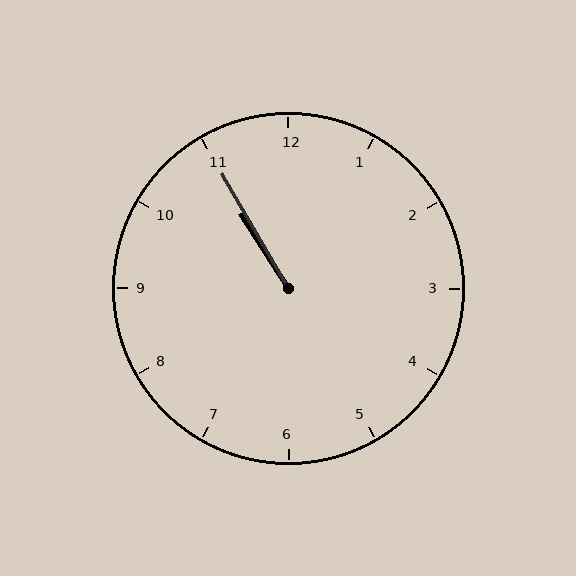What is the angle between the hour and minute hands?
Approximately 2 degrees.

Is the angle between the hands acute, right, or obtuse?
It is acute.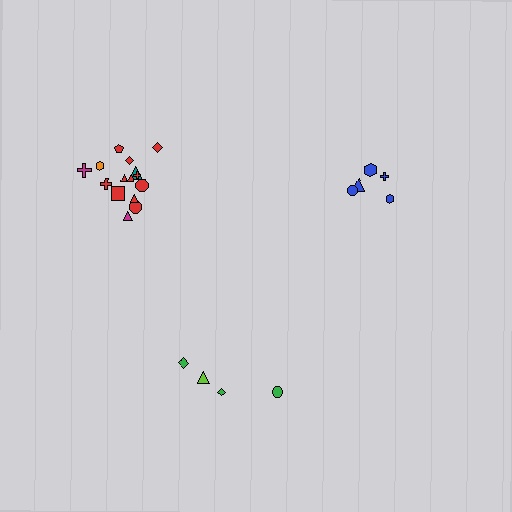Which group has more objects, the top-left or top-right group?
The top-left group.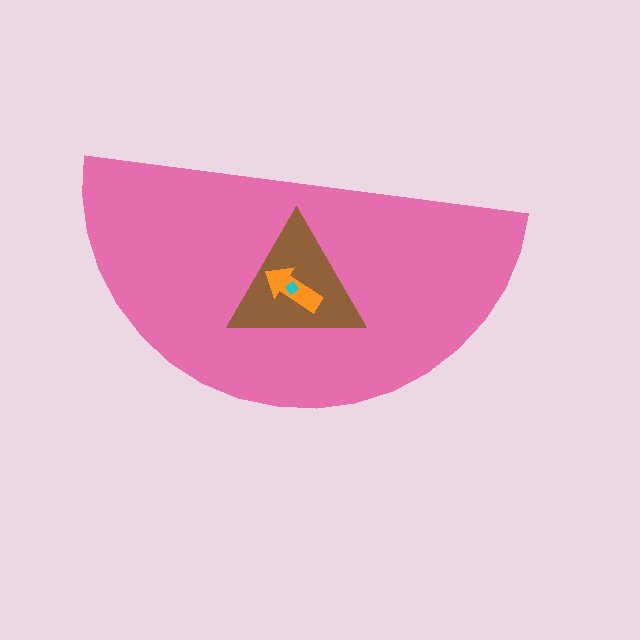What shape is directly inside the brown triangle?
The orange arrow.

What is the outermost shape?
The pink semicircle.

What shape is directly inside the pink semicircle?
The brown triangle.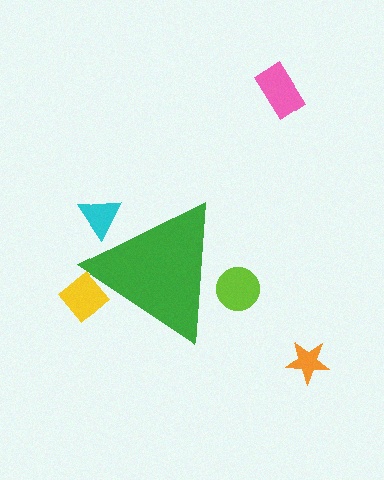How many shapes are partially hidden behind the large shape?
3 shapes are partially hidden.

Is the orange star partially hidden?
No, the orange star is fully visible.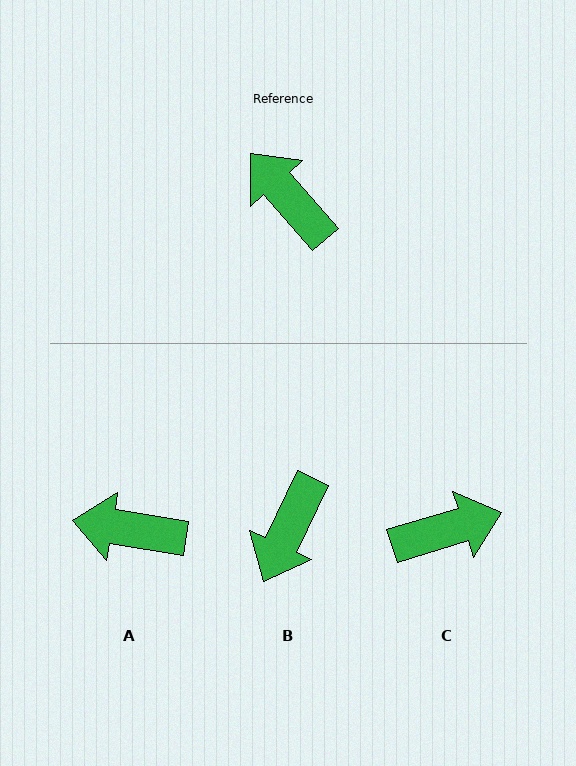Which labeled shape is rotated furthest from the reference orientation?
C, about 114 degrees away.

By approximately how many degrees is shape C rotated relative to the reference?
Approximately 114 degrees clockwise.